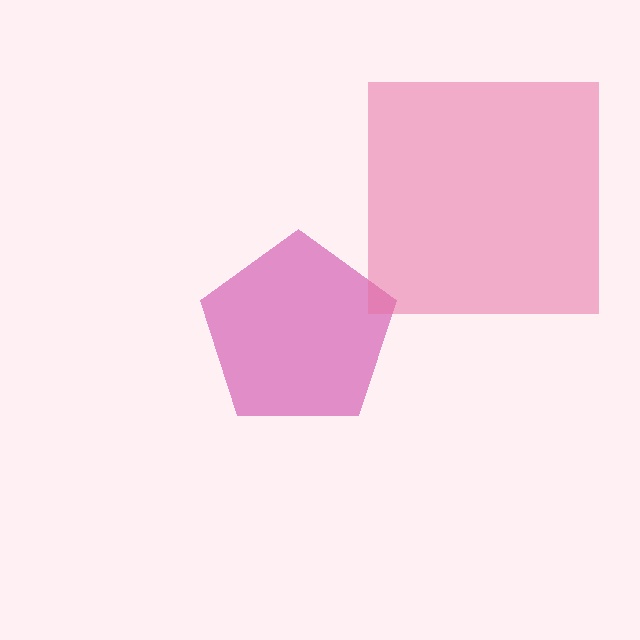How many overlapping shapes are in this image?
There are 2 overlapping shapes in the image.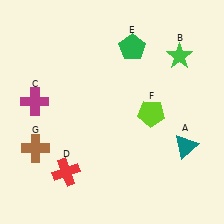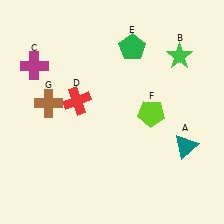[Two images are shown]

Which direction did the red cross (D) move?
The red cross (D) moved up.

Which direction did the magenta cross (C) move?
The magenta cross (C) moved up.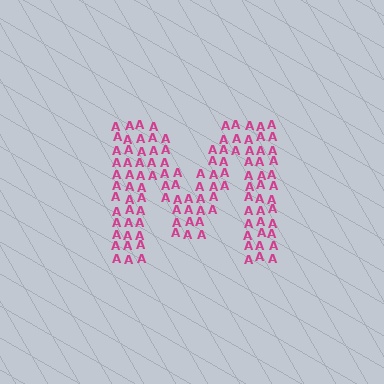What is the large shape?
The large shape is the letter M.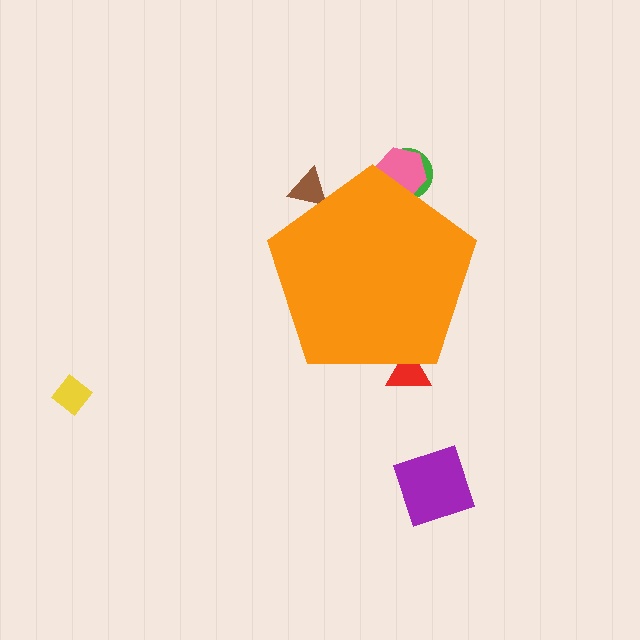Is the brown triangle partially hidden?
Yes, the brown triangle is partially hidden behind the orange pentagon.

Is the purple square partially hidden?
No, the purple square is fully visible.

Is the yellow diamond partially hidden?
No, the yellow diamond is fully visible.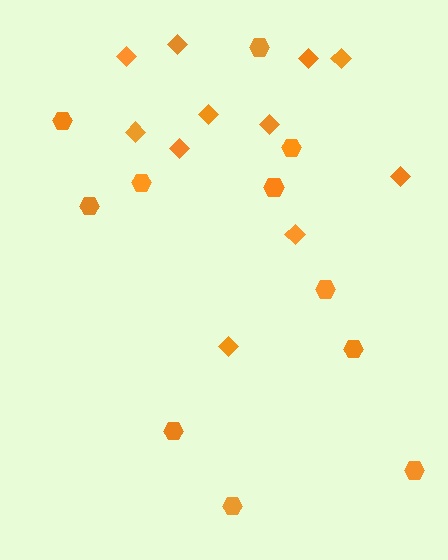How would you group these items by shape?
There are 2 groups: one group of diamonds (11) and one group of hexagons (11).